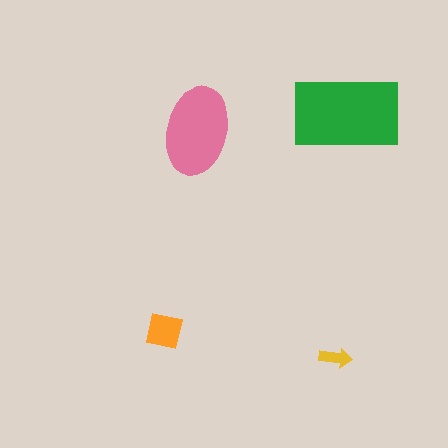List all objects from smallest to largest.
The yellow arrow, the orange square, the pink ellipse, the green rectangle.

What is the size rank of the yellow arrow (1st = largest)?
4th.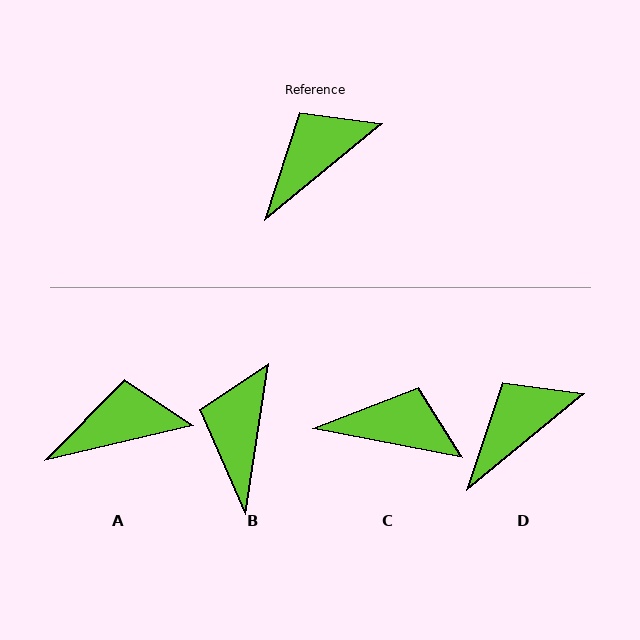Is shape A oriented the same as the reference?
No, it is off by about 26 degrees.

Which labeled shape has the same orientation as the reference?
D.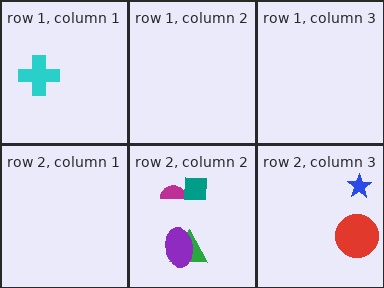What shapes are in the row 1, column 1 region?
The cyan cross.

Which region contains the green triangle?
The row 2, column 2 region.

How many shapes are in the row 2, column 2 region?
4.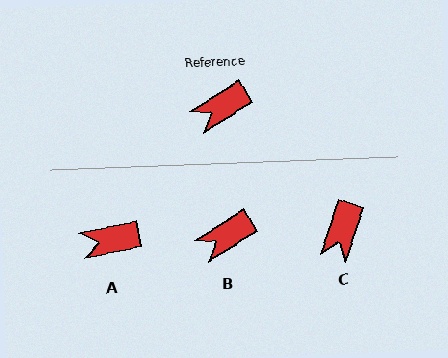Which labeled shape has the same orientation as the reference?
B.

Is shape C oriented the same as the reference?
No, it is off by about 41 degrees.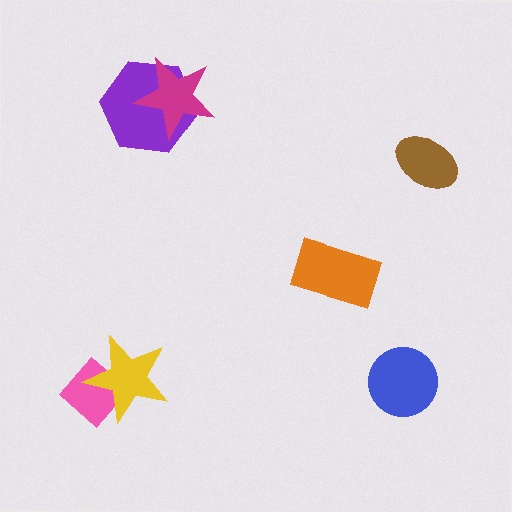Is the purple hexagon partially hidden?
Yes, it is partially covered by another shape.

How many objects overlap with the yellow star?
1 object overlaps with the yellow star.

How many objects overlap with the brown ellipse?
0 objects overlap with the brown ellipse.